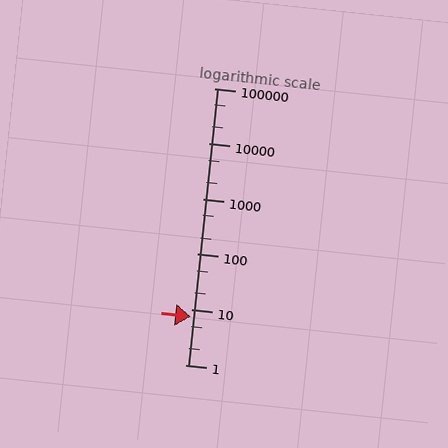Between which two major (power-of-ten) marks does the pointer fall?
The pointer is between 1 and 10.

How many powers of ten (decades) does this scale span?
The scale spans 5 decades, from 1 to 100000.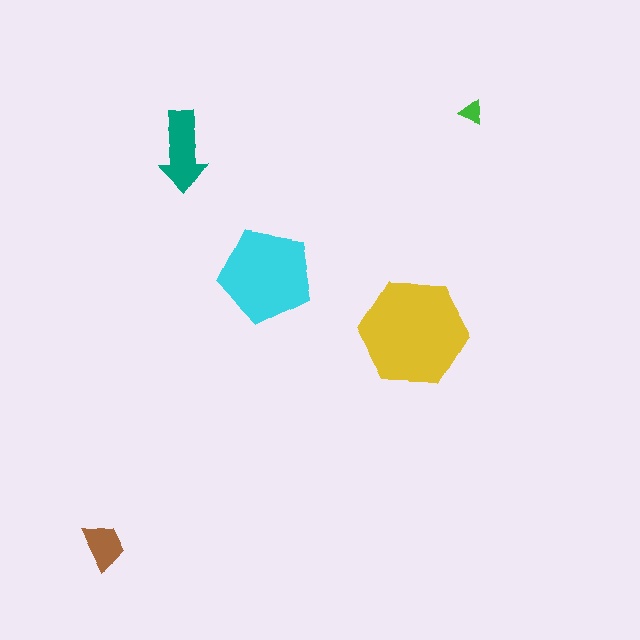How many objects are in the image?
There are 5 objects in the image.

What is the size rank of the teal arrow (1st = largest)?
3rd.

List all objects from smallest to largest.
The green triangle, the brown trapezoid, the teal arrow, the cyan pentagon, the yellow hexagon.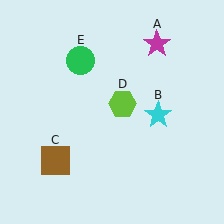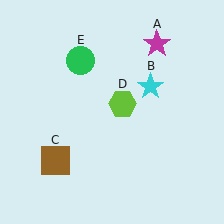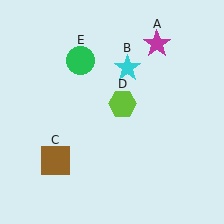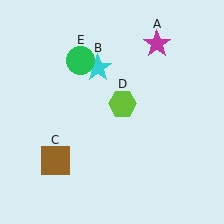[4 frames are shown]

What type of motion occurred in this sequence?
The cyan star (object B) rotated counterclockwise around the center of the scene.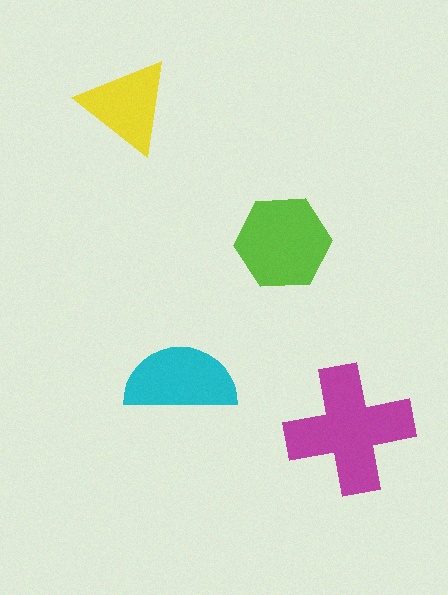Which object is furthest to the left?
The yellow triangle is leftmost.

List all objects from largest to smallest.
The magenta cross, the lime hexagon, the cyan semicircle, the yellow triangle.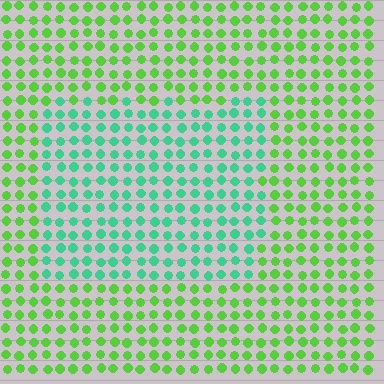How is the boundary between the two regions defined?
The boundary is defined purely by a slight shift in hue (about 45 degrees). Spacing, size, and orientation are identical on both sides.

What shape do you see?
I see a rectangle.